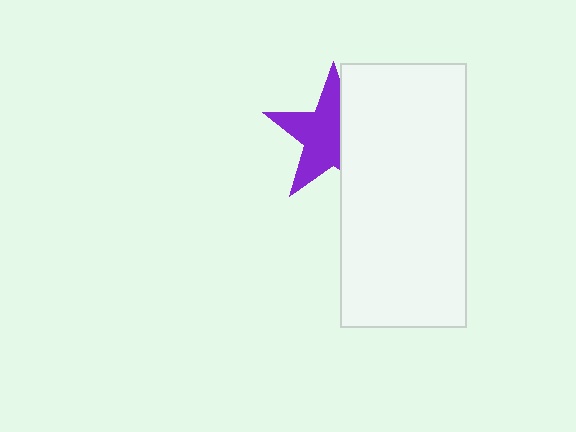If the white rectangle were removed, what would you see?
You would see the complete purple star.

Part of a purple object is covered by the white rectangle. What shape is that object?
It is a star.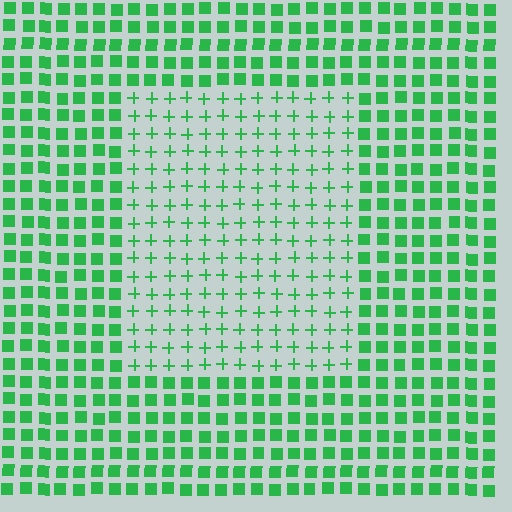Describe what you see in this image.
The image is filled with small green elements arranged in a uniform grid. A rectangle-shaped region contains plus signs, while the surrounding area contains squares. The boundary is defined purely by the change in element shape.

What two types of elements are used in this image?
The image uses plus signs inside the rectangle region and squares outside it.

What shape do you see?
I see a rectangle.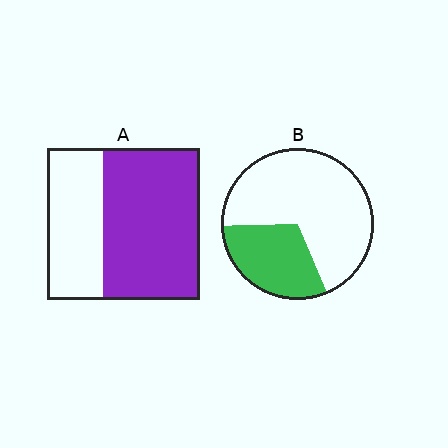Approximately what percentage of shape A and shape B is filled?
A is approximately 65% and B is approximately 30%.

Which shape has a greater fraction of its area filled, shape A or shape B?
Shape A.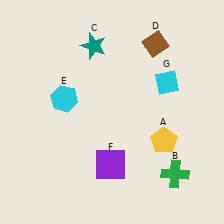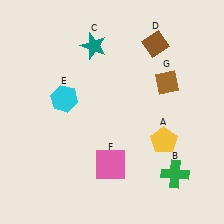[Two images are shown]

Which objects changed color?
F changed from purple to pink. G changed from cyan to brown.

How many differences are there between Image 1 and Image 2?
There are 2 differences between the two images.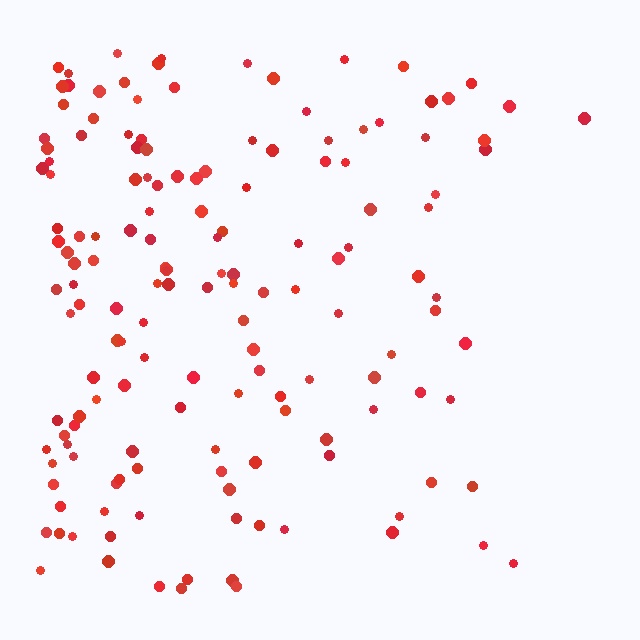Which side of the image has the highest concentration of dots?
The left.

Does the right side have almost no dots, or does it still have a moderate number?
Still a moderate number, just noticeably fewer than the left.